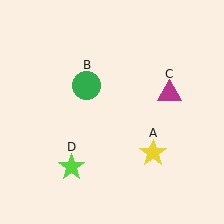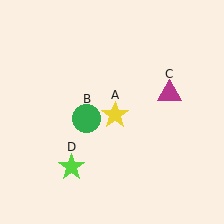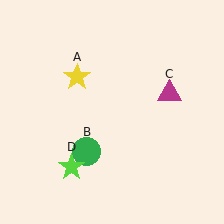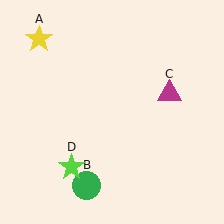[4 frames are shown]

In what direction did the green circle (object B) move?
The green circle (object B) moved down.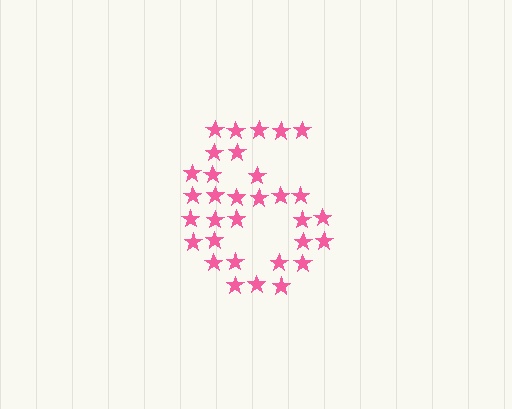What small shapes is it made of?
It is made of small stars.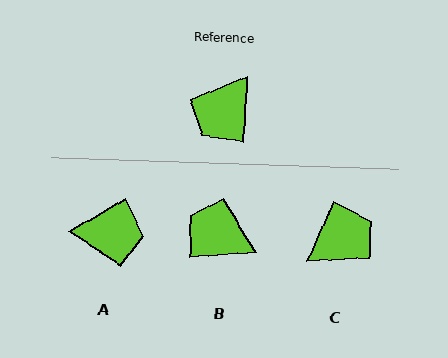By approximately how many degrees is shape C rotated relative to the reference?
Approximately 160 degrees counter-clockwise.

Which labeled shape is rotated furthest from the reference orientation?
C, about 160 degrees away.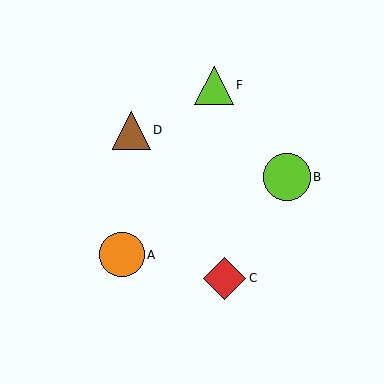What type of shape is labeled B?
Shape B is a lime circle.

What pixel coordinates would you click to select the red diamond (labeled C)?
Click at (225, 278) to select the red diamond C.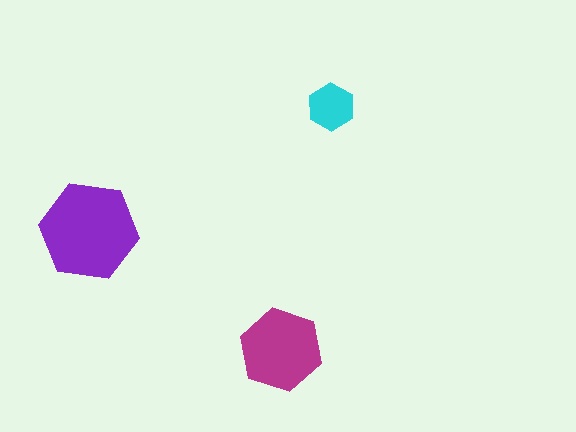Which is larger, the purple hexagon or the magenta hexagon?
The purple one.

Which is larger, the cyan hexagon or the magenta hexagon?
The magenta one.